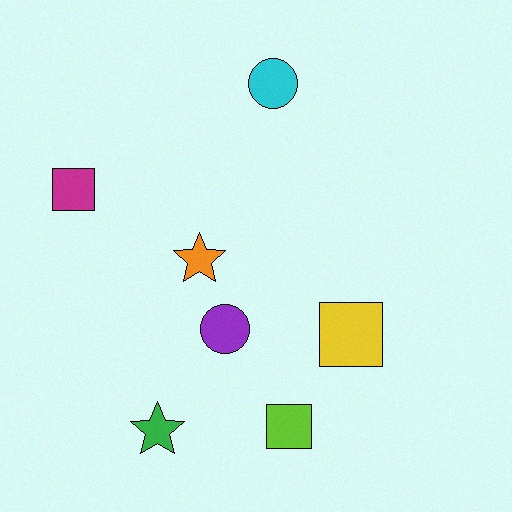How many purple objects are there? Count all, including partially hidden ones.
There is 1 purple object.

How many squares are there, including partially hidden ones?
There are 3 squares.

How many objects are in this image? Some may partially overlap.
There are 7 objects.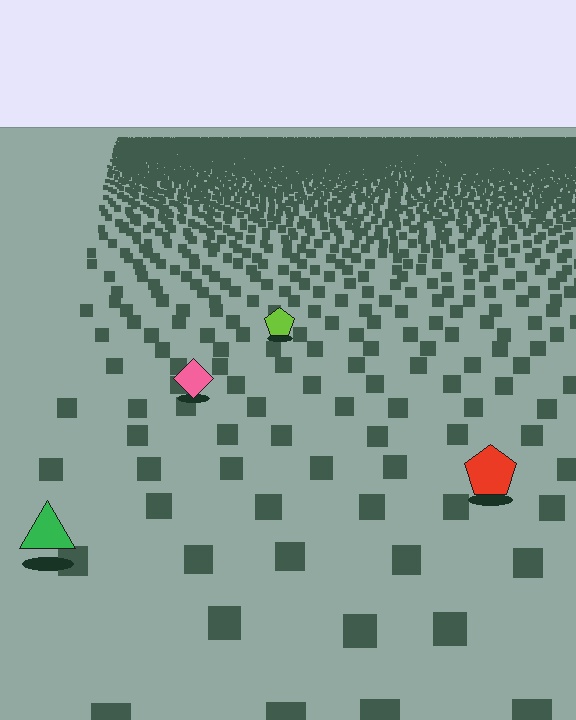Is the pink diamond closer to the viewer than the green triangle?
No. The green triangle is closer — you can tell from the texture gradient: the ground texture is coarser near it.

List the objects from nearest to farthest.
From nearest to farthest: the green triangle, the red pentagon, the pink diamond, the lime pentagon.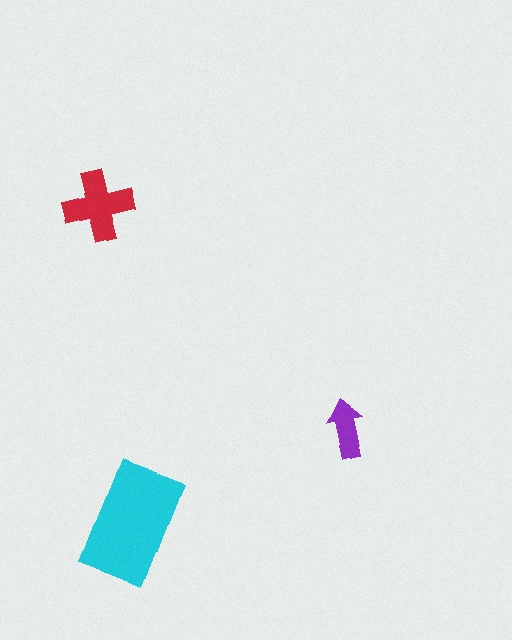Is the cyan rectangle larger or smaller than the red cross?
Larger.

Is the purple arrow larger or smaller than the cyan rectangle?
Smaller.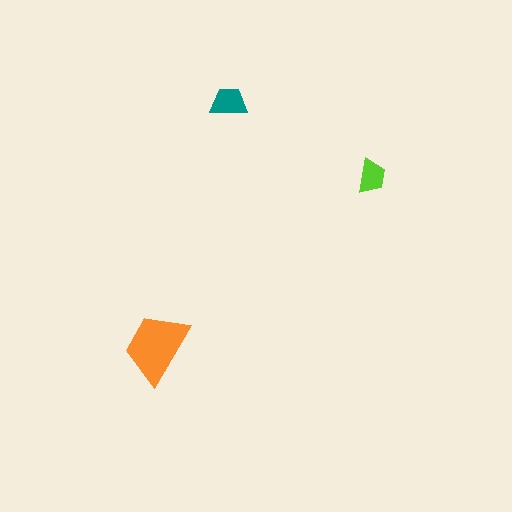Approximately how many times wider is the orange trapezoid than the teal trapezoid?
About 2 times wider.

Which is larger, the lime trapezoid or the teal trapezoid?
The teal one.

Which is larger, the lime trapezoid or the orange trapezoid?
The orange one.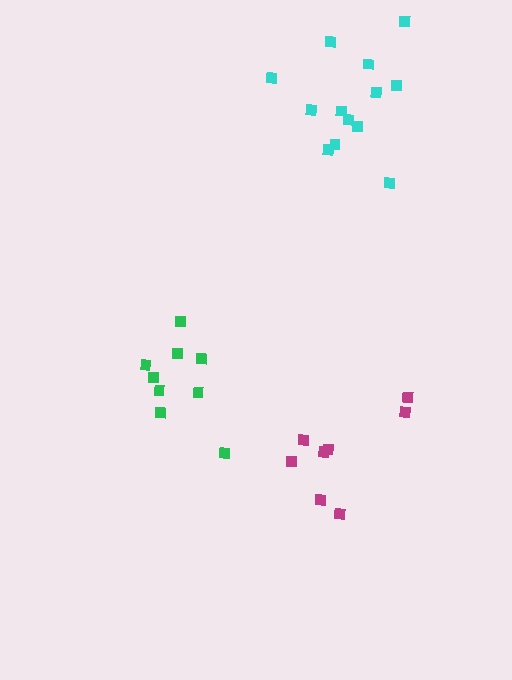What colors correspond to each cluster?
The clusters are colored: magenta, green, cyan.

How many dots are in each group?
Group 1: 8 dots, Group 2: 9 dots, Group 3: 13 dots (30 total).